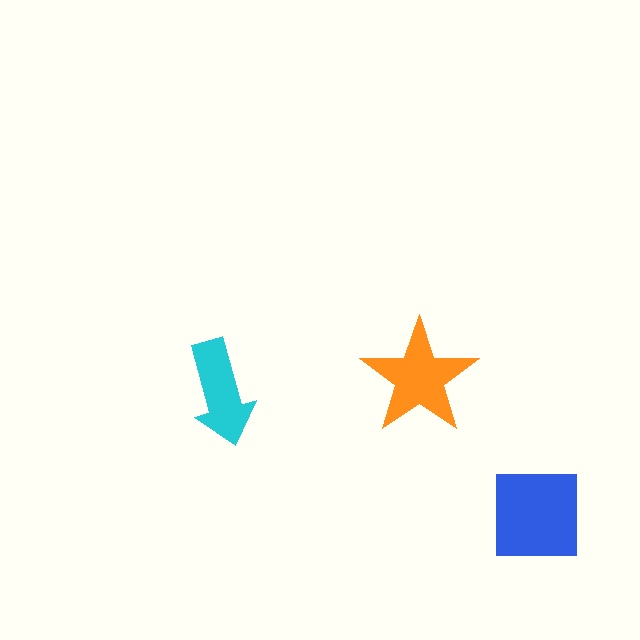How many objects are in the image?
There are 3 objects in the image.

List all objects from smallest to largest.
The cyan arrow, the orange star, the blue square.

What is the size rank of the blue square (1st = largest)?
1st.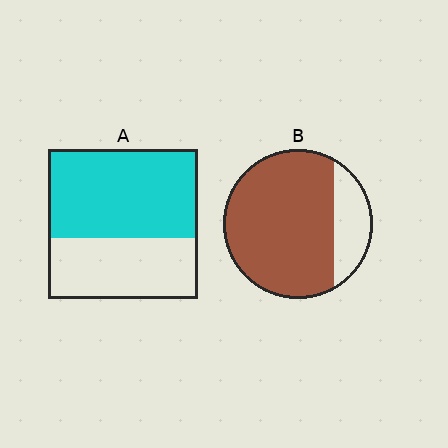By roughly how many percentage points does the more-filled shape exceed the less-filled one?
By roughly 20 percentage points (B over A).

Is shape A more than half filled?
Yes.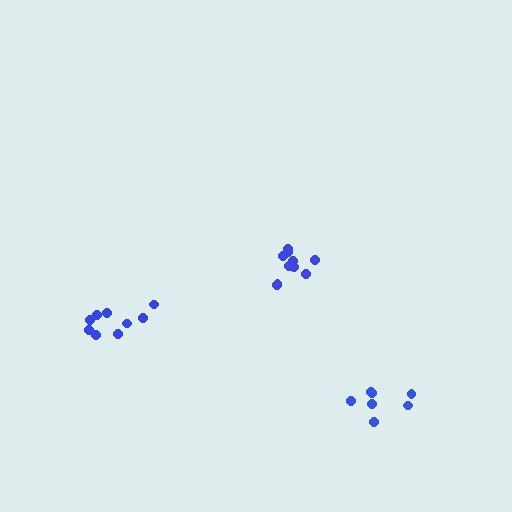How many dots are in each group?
Group 1: 9 dots, Group 2: 11 dots, Group 3: 7 dots (27 total).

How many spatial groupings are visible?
There are 3 spatial groupings.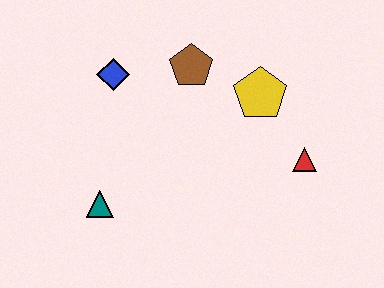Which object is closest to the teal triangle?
The blue diamond is closest to the teal triangle.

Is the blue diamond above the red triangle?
Yes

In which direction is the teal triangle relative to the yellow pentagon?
The teal triangle is to the left of the yellow pentagon.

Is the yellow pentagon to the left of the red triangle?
Yes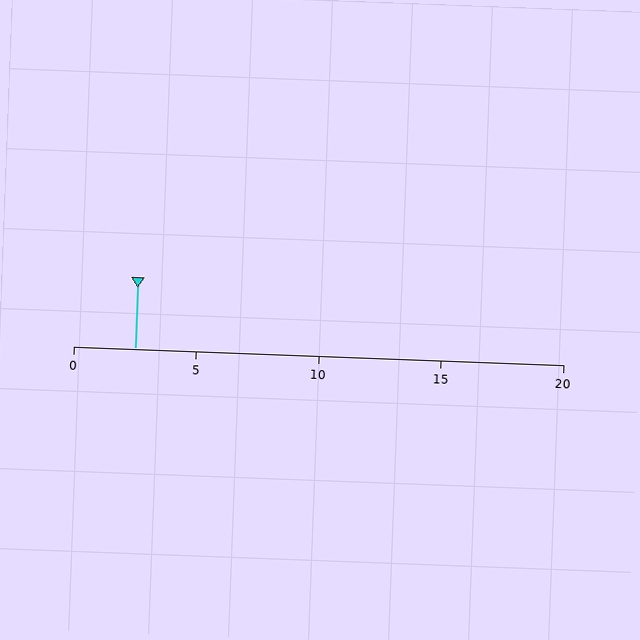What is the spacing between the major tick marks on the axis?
The major ticks are spaced 5 apart.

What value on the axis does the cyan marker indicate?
The marker indicates approximately 2.5.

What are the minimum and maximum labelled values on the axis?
The axis runs from 0 to 20.